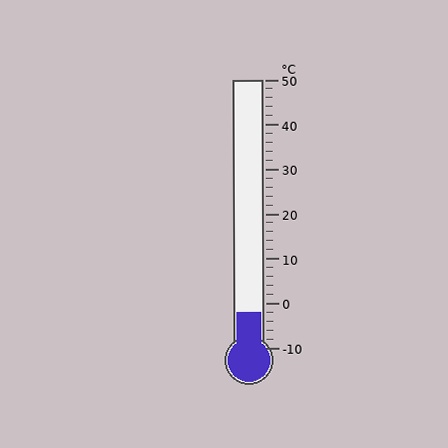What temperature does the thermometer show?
The thermometer shows approximately -2°C.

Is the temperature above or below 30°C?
The temperature is below 30°C.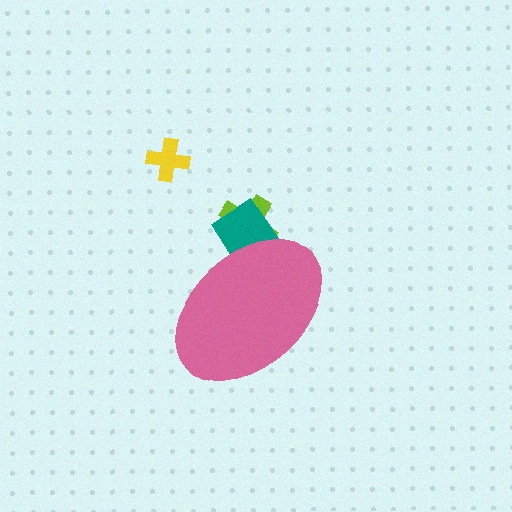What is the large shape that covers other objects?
A pink ellipse.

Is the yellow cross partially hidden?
No, the yellow cross is fully visible.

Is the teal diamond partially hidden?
Yes, the teal diamond is partially hidden behind the pink ellipse.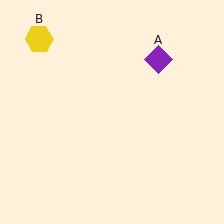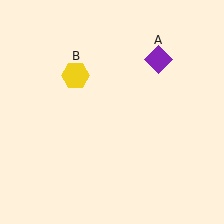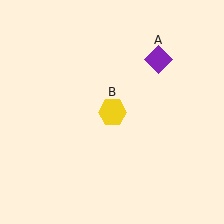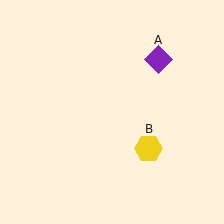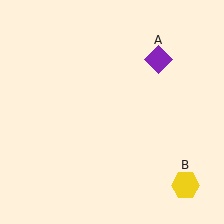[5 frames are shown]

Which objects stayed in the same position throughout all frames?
Purple diamond (object A) remained stationary.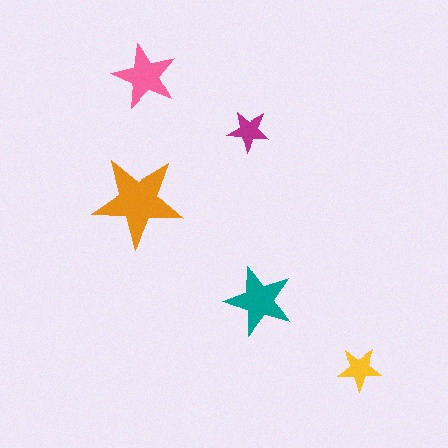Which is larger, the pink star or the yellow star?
The pink one.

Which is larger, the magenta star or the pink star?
The pink one.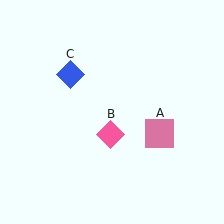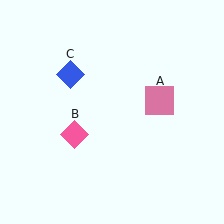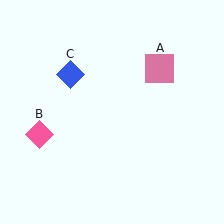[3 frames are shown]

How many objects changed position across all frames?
2 objects changed position: pink square (object A), pink diamond (object B).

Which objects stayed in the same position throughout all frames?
Blue diamond (object C) remained stationary.